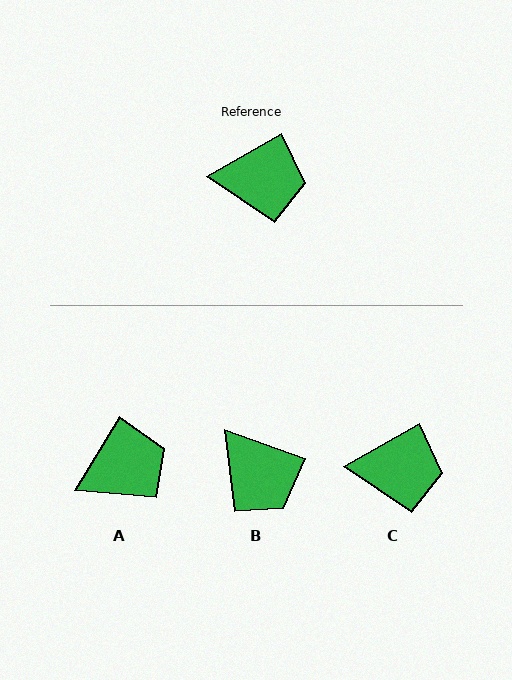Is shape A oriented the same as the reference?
No, it is off by about 29 degrees.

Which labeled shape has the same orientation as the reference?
C.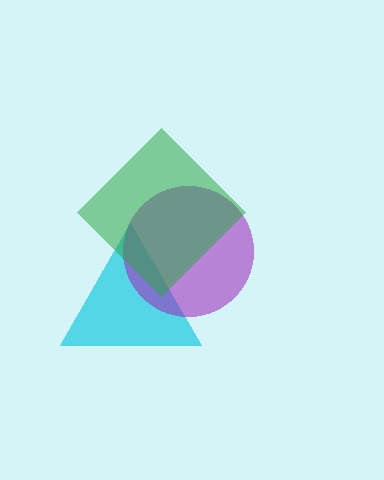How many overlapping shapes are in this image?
There are 3 overlapping shapes in the image.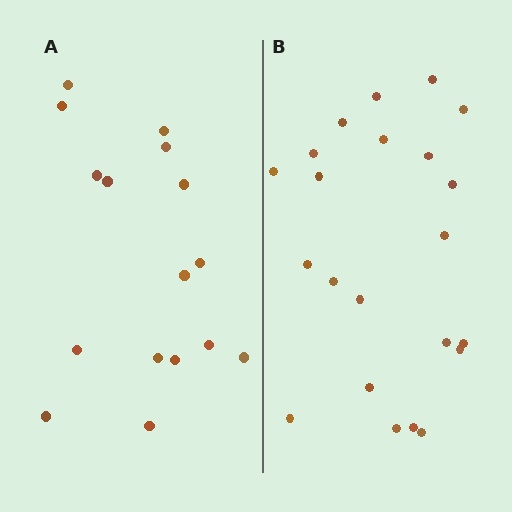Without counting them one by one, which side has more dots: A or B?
Region B (the right region) has more dots.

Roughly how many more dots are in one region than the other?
Region B has about 6 more dots than region A.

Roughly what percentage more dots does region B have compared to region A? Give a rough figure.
About 40% more.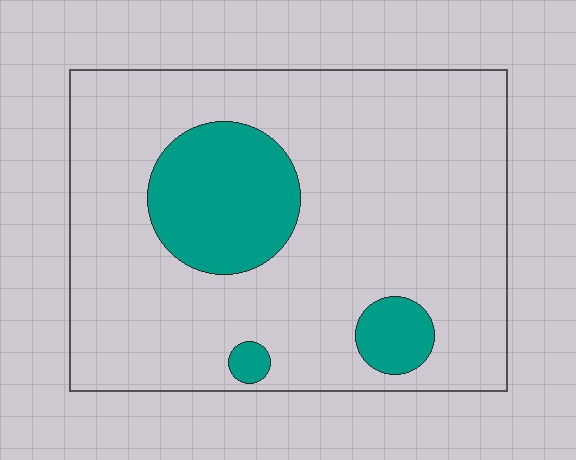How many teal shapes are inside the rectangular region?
3.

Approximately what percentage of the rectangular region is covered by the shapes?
Approximately 20%.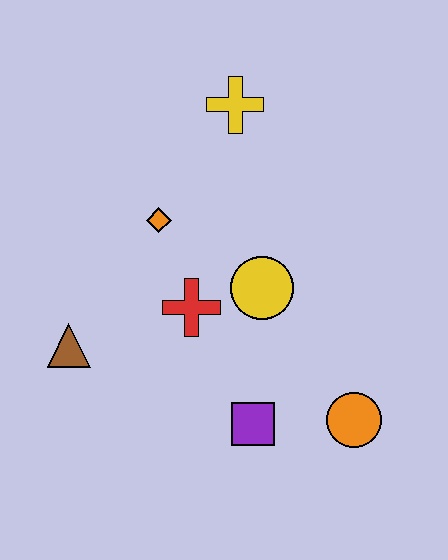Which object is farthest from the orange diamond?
The orange circle is farthest from the orange diamond.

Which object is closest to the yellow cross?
The orange diamond is closest to the yellow cross.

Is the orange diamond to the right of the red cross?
No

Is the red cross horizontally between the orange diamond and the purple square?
Yes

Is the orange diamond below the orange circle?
No